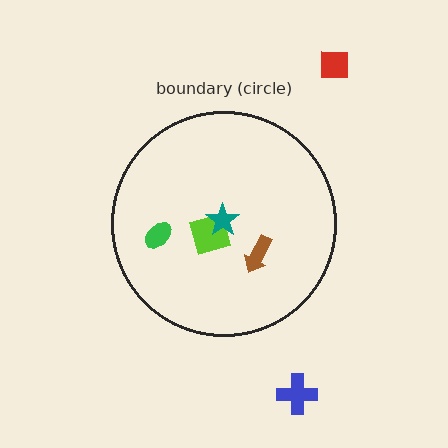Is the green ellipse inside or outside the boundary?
Inside.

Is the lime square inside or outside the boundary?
Inside.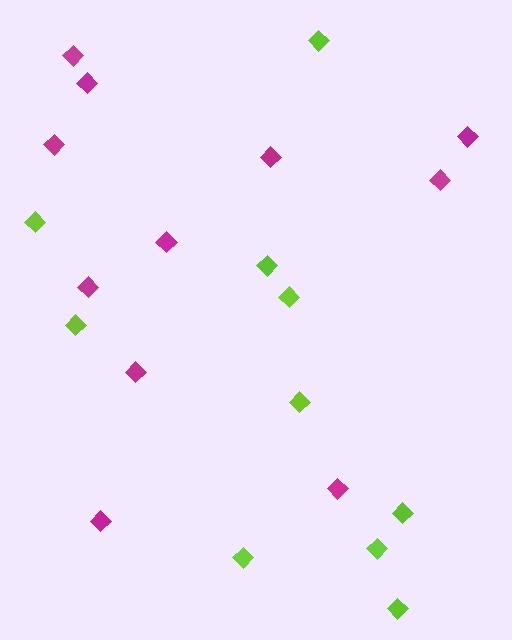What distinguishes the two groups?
There are 2 groups: one group of magenta diamonds (11) and one group of lime diamonds (10).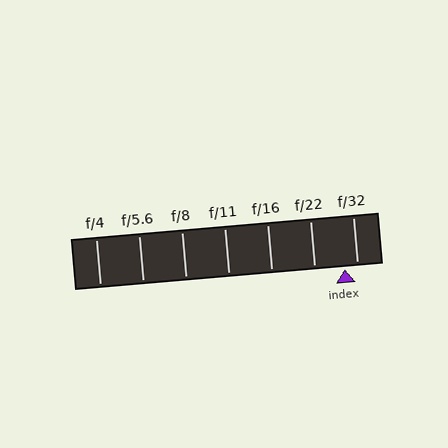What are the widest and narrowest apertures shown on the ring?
The widest aperture shown is f/4 and the narrowest is f/32.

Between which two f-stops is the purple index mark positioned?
The index mark is between f/22 and f/32.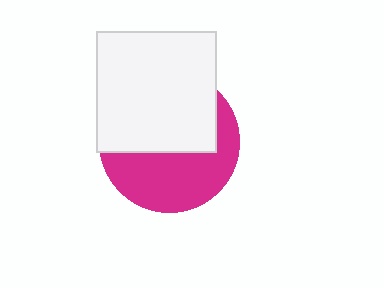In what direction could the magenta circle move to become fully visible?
The magenta circle could move down. That would shift it out from behind the white square entirely.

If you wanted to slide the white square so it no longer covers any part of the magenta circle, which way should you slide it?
Slide it up — that is the most direct way to separate the two shapes.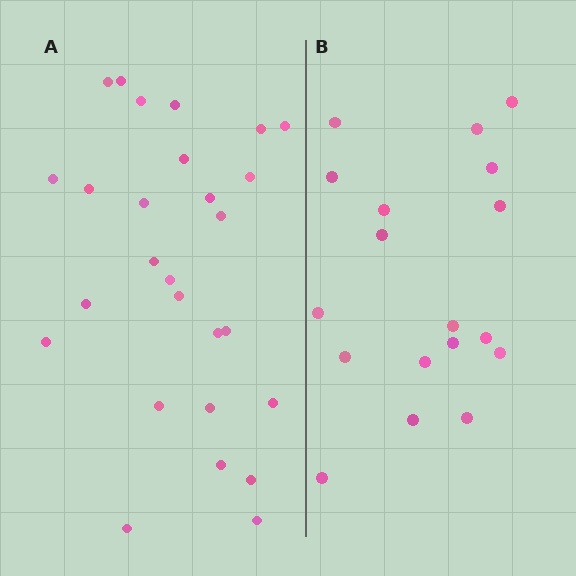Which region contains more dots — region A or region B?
Region A (the left region) has more dots.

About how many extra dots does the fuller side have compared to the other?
Region A has roughly 8 or so more dots than region B.